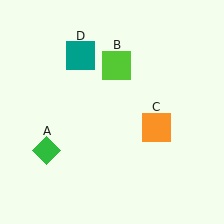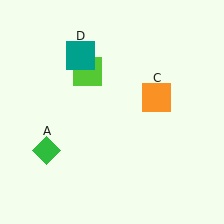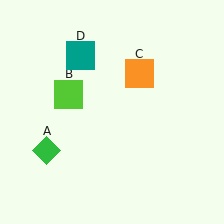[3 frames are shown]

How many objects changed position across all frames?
2 objects changed position: lime square (object B), orange square (object C).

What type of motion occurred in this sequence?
The lime square (object B), orange square (object C) rotated counterclockwise around the center of the scene.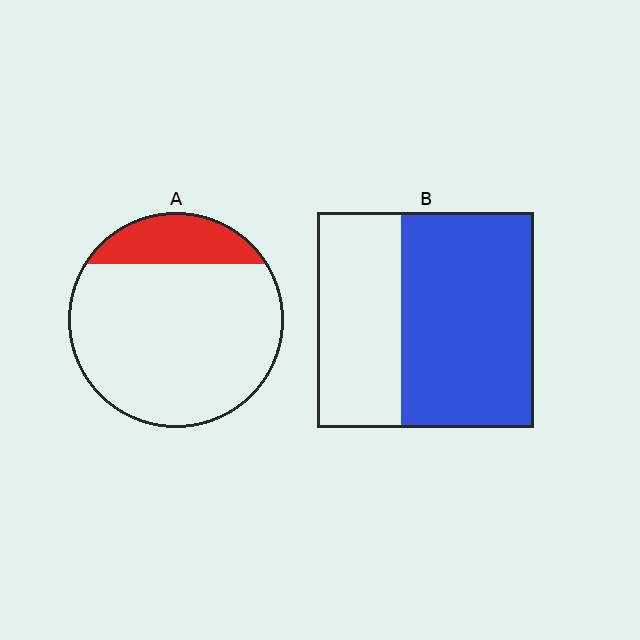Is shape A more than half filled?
No.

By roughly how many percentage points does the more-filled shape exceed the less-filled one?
By roughly 45 percentage points (B over A).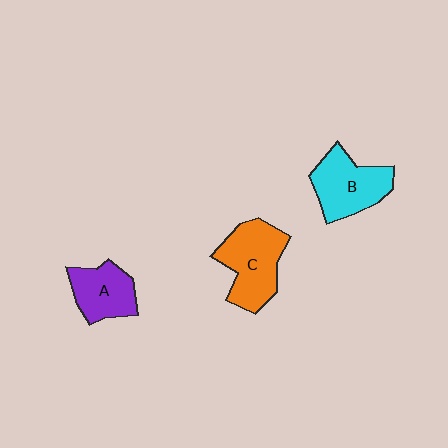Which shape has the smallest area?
Shape A (purple).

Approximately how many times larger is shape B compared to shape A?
Approximately 1.3 times.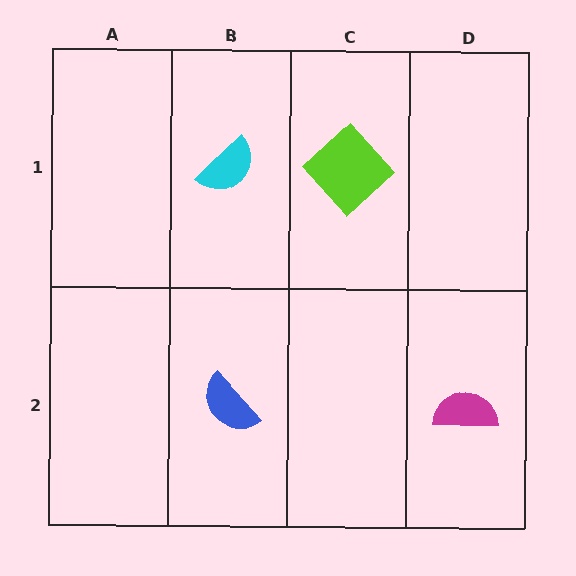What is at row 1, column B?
A cyan semicircle.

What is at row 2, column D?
A magenta semicircle.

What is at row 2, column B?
A blue semicircle.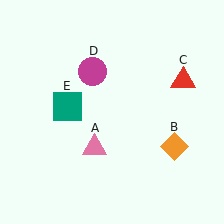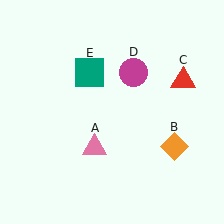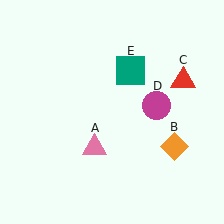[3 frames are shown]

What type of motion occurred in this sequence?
The magenta circle (object D), teal square (object E) rotated clockwise around the center of the scene.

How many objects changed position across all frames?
2 objects changed position: magenta circle (object D), teal square (object E).